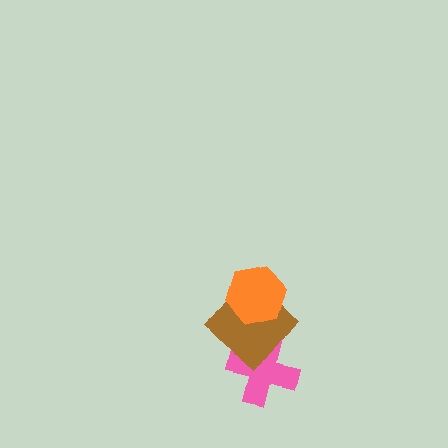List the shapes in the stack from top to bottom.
From top to bottom: the orange hexagon, the brown diamond, the pink cross.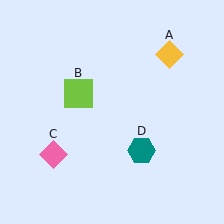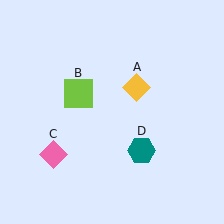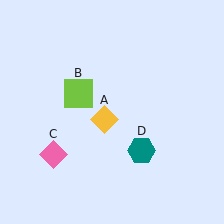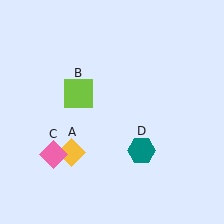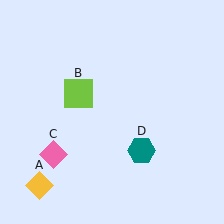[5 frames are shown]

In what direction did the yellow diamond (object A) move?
The yellow diamond (object A) moved down and to the left.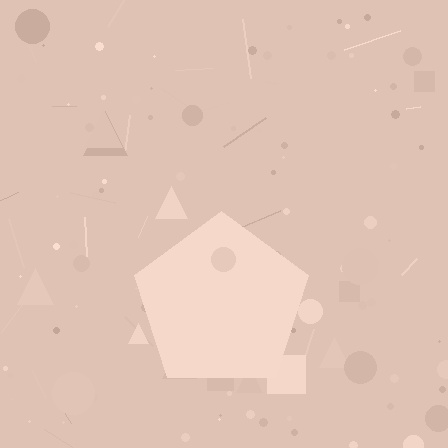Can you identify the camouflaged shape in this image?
The camouflaged shape is a pentagon.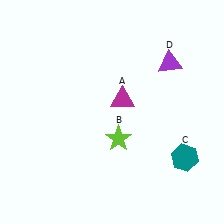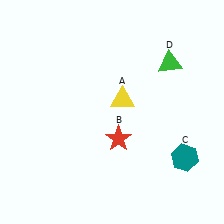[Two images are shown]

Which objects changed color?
A changed from magenta to yellow. B changed from lime to red. D changed from purple to green.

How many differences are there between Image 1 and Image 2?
There are 3 differences between the two images.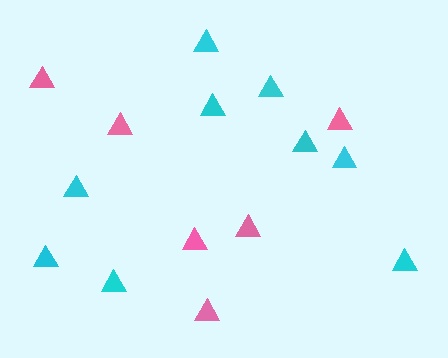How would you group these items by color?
There are 2 groups: one group of cyan triangles (9) and one group of pink triangles (6).